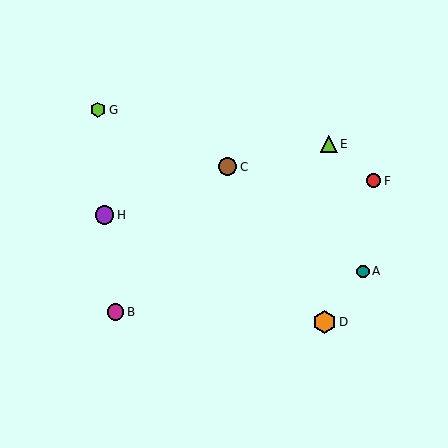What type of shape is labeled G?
Shape G is a lime hexagon.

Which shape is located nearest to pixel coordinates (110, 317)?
The magenta circle (labeled B) at (115, 312) is nearest to that location.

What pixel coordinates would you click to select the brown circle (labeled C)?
Click at (228, 167) to select the brown circle C.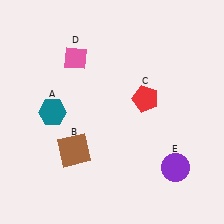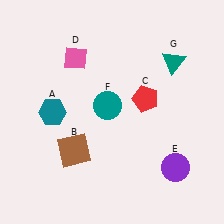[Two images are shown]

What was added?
A teal circle (F), a teal triangle (G) were added in Image 2.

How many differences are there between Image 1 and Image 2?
There are 2 differences between the two images.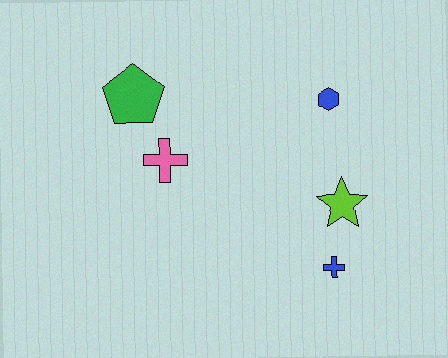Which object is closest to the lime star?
The blue cross is closest to the lime star.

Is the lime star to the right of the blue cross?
Yes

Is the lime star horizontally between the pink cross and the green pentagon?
No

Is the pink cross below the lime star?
No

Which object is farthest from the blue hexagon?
The green pentagon is farthest from the blue hexagon.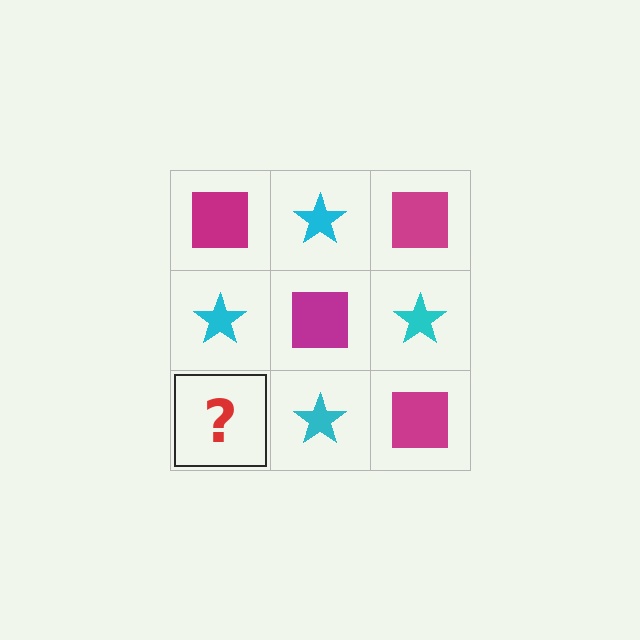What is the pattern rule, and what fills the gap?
The rule is that it alternates magenta square and cyan star in a checkerboard pattern. The gap should be filled with a magenta square.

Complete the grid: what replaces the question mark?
The question mark should be replaced with a magenta square.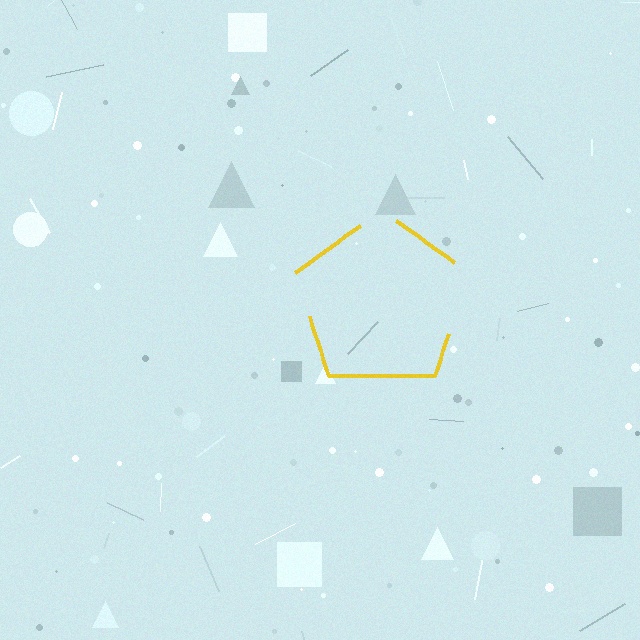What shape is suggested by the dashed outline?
The dashed outline suggests a pentagon.